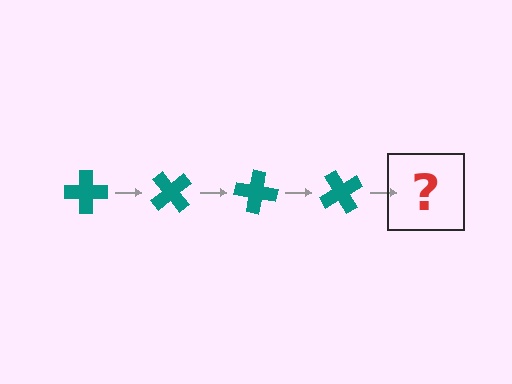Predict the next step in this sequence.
The next step is a teal cross rotated 200 degrees.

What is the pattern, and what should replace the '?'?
The pattern is that the cross rotates 50 degrees each step. The '?' should be a teal cross rotated 200 degrees.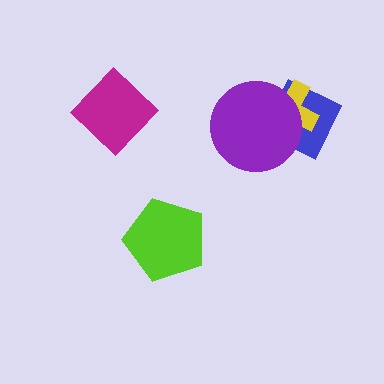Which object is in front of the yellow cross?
The purple circle is in front of the yellow cross.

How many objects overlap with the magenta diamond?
0 objects overlap with the magenta diamond.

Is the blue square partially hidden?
Yes, it is partially covered by another shape.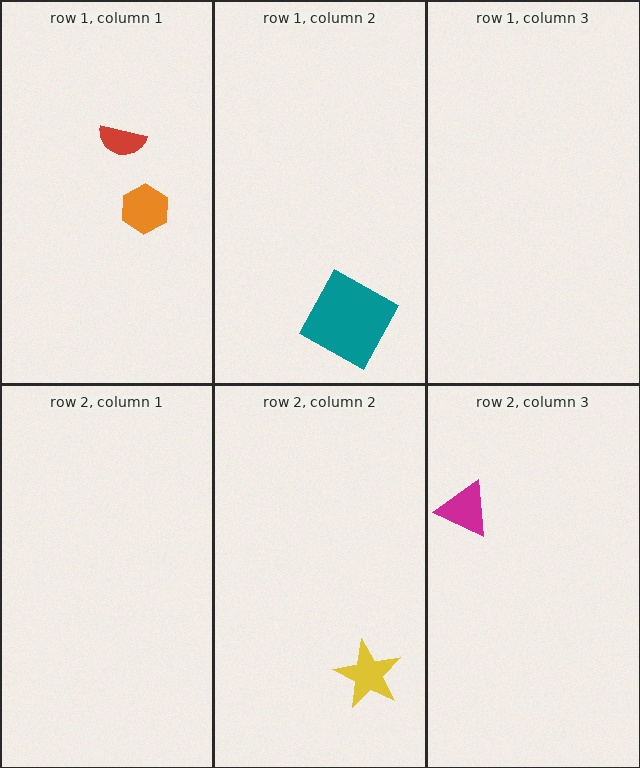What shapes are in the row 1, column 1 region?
The red semicircle, the orange hexagon.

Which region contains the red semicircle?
The row 1, column 1 region.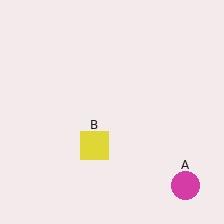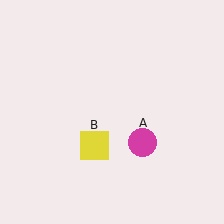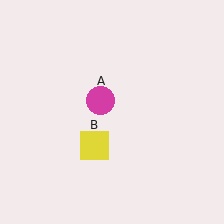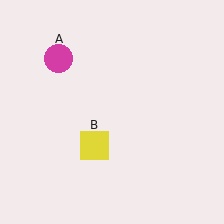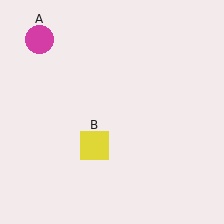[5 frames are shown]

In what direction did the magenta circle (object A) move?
The magenta circle (object A) moved up and to the left.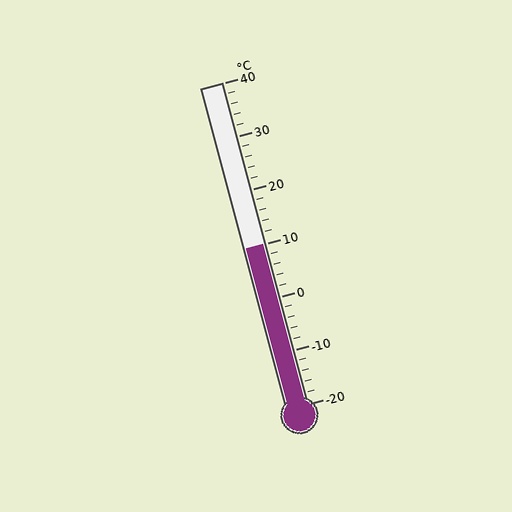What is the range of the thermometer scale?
The thermometer scale ranges from -20°C to 40°C.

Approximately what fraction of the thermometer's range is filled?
The thermometer is filled to approximately 50% of its range.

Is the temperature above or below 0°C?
The temperature is above 0°C.